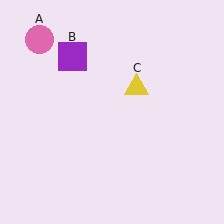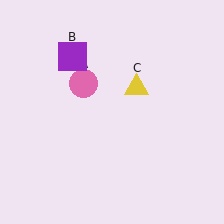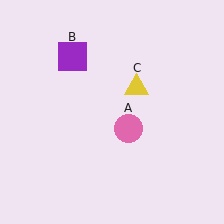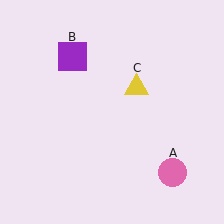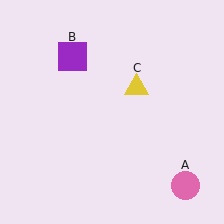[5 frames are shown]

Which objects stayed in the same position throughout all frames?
Purple square (object B) and yellow triangle (object C) remained stationary.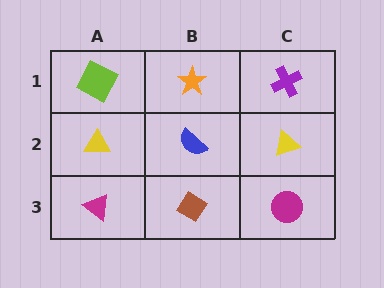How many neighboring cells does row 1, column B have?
3.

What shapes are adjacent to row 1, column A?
A yellow triangle (row 2, column A), an orange star (row 1, column B).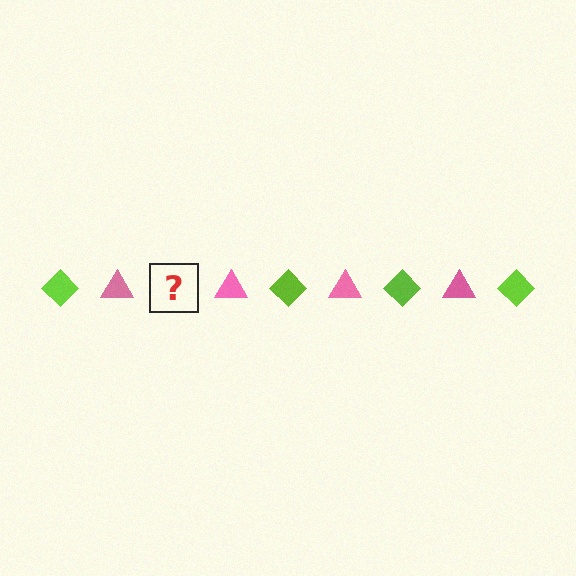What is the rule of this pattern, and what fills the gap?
The rule is that the pattern alternates between lime diamond and pink triangle. The gap should be filled with a lime diamond.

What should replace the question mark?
The question mark should be replaced with a lime diamond.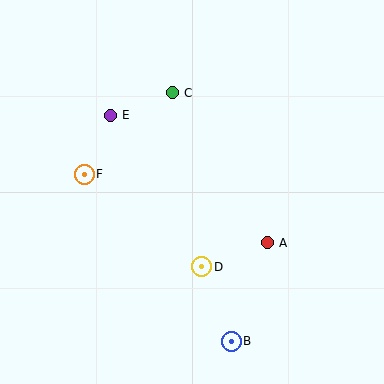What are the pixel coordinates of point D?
Point D is at (202, 267).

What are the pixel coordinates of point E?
Point E is at (110, 115).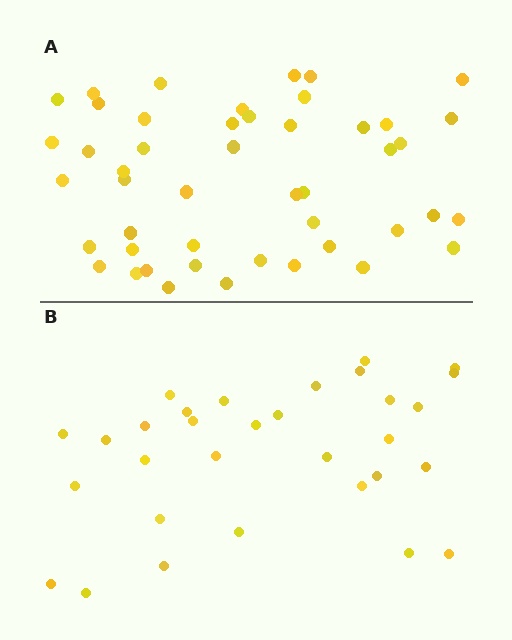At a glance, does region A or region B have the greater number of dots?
Region A (the top region) has more dots.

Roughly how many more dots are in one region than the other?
Region A has approximately 15 more dots than region B.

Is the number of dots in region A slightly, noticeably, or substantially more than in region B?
Region A has substantially more. The ratio is roughly 1.5 to 1.